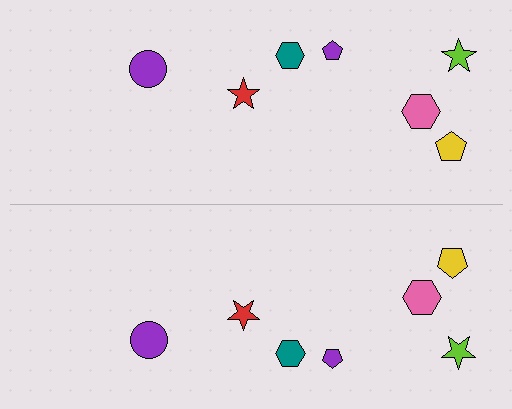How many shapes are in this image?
There are 14 shapes in this image.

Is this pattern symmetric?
Yes, this pattern has bilateral (reflection) symmetry.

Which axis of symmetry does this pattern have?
The pattern has a horizontal axis of symmetry running through the center of the image.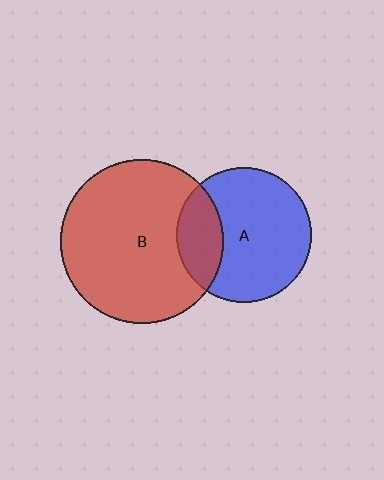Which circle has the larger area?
Circle B (red).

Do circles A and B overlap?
Yes.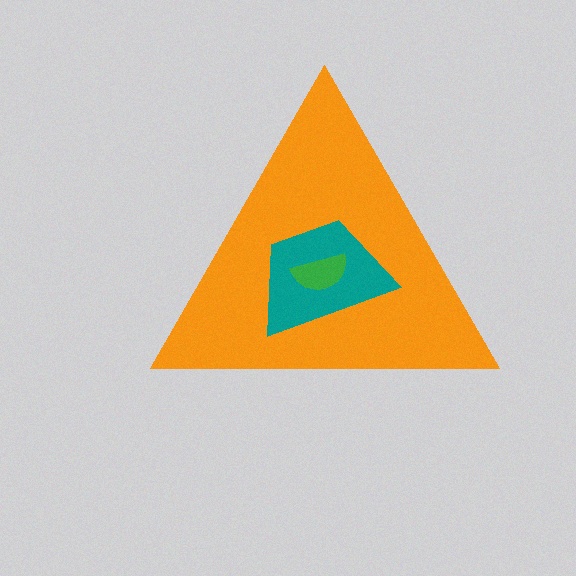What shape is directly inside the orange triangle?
The teal trapezoid.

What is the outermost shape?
The orange triangle.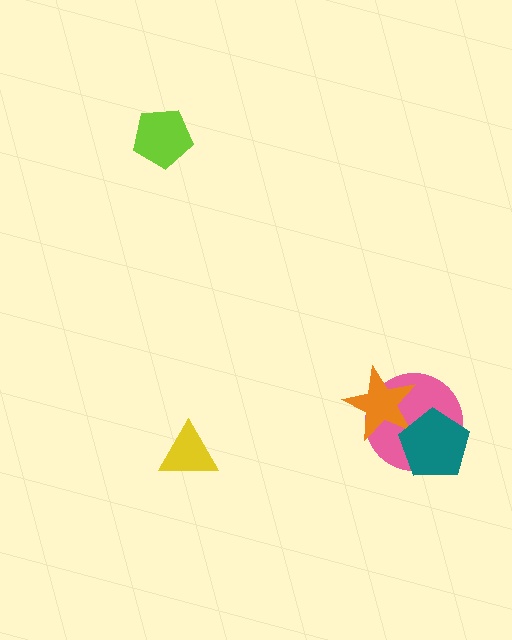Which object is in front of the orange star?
The teal pentagon is in front of the orange star.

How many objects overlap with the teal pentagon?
2 objects overlap with the teal pentagon.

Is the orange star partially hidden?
Yes, it is partially covered by another shape.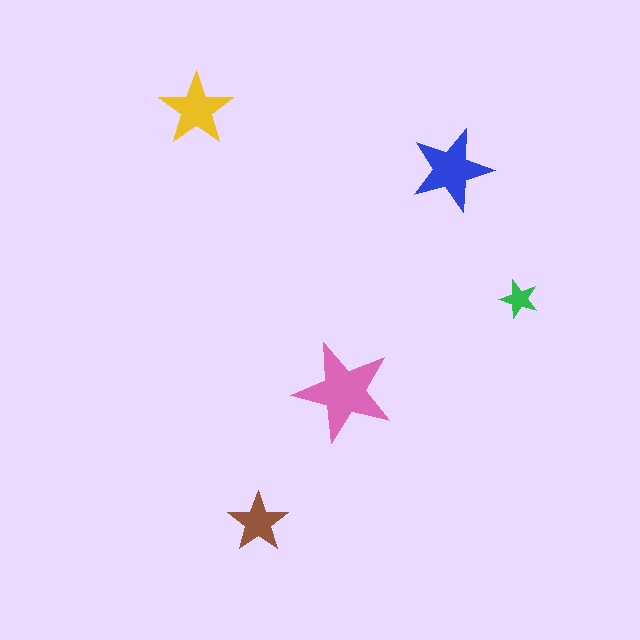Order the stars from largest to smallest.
the pink one, the blue one, the yellow one, the brown one, the green one.